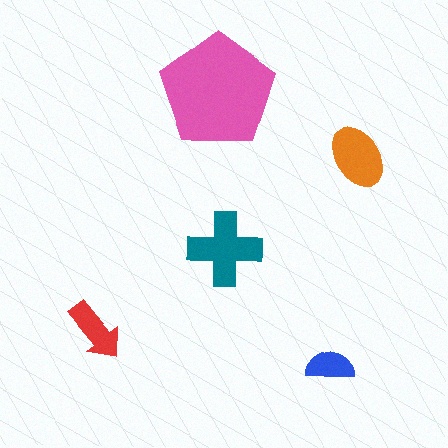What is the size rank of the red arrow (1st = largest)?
4th.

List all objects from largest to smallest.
The pink pentagon, the teal cross, the orange ellipse, the red arrow, the blue semicircle.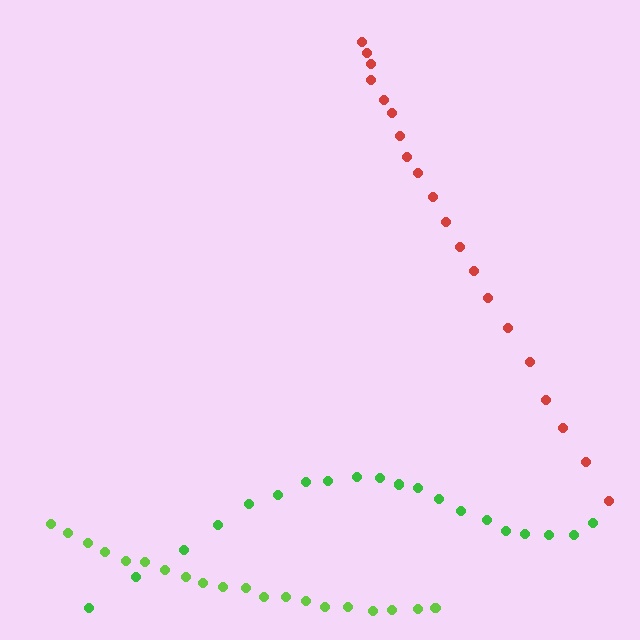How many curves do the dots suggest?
There are 3 distinct paths.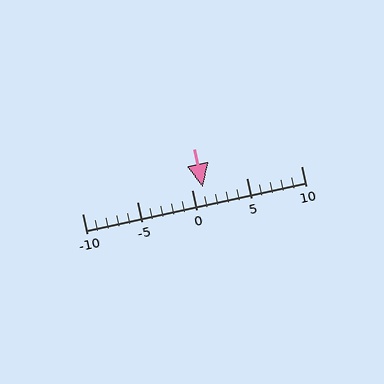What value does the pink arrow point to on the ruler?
The pink arrow points to approximately 1.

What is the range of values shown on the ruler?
The ruler shows values from -10 to 10.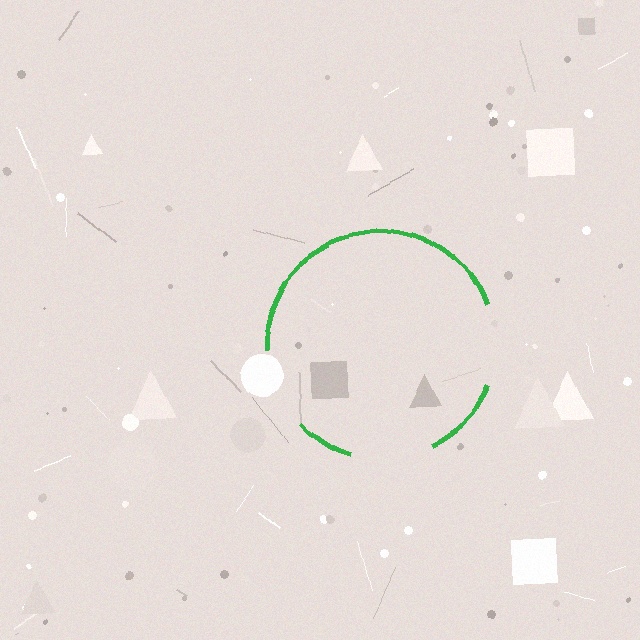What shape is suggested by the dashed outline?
The dashed outline suggests a circle.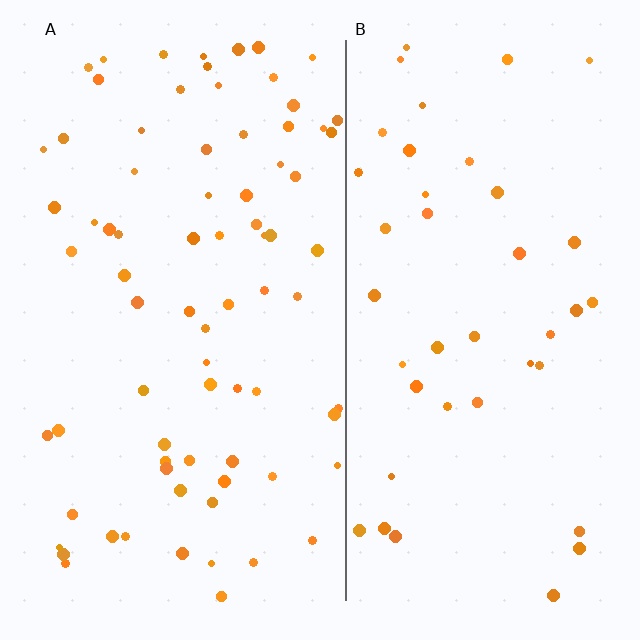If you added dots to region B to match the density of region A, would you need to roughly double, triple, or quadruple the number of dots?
Approximately double.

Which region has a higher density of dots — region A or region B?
A (the left).